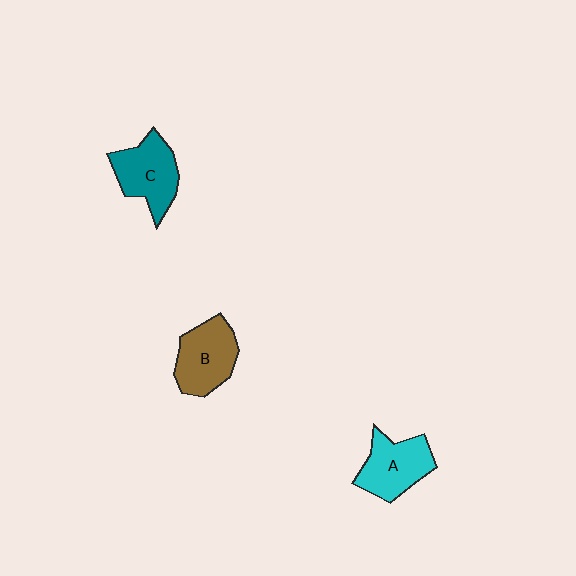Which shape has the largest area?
Shape B (brown).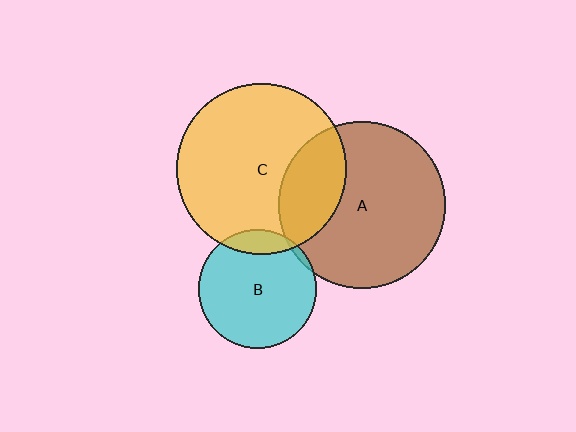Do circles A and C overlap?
Yes.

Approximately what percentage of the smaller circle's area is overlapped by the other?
Approximately 25%.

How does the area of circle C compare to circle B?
Approximately 2.1 times.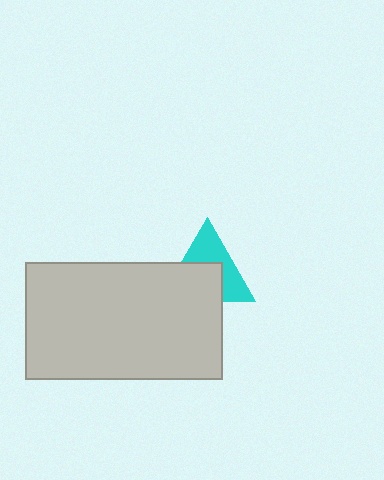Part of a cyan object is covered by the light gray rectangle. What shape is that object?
It is a triangle.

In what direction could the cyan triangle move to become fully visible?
The cyan triangle could move up. That would shift it out from behind the light gray rectangle entirely.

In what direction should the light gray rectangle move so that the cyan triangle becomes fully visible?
The light gray rectangle should move down. That is the shortest direction to clear the overlap and leave the cyan triangle fully visible.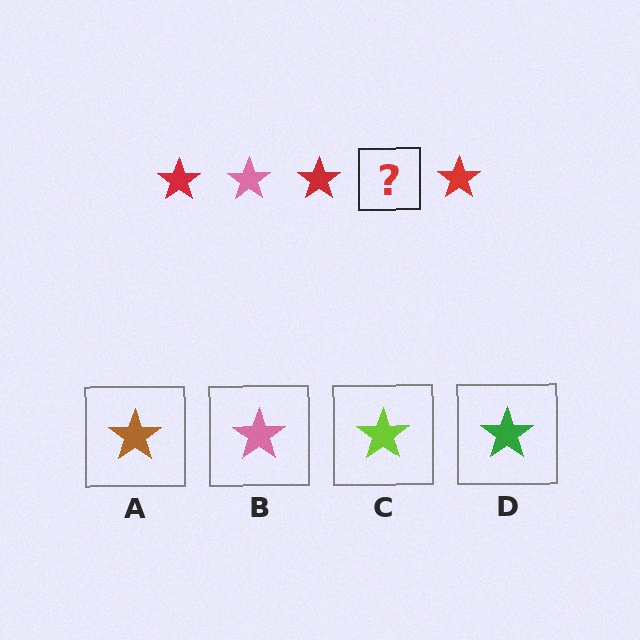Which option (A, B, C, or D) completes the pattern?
B.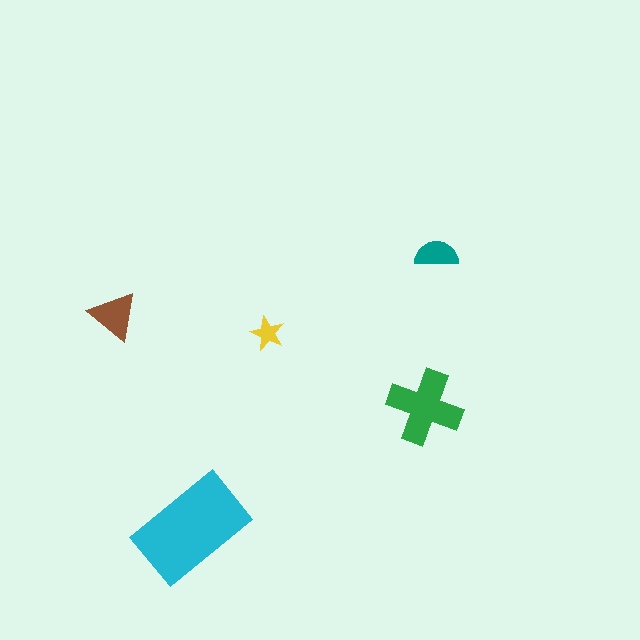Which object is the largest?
The cyan rectangle.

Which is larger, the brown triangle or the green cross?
The green cross.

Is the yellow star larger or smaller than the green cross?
Smaller.